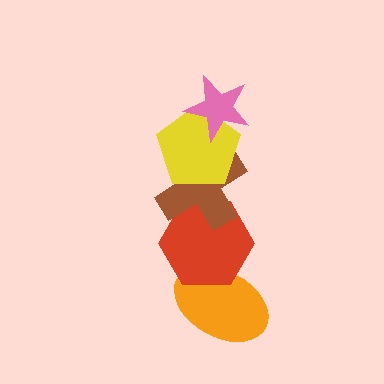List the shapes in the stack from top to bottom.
From top to bottom: the pink star, the yellow pentagon, the brown cross, the red hexagon, the orange ellipse.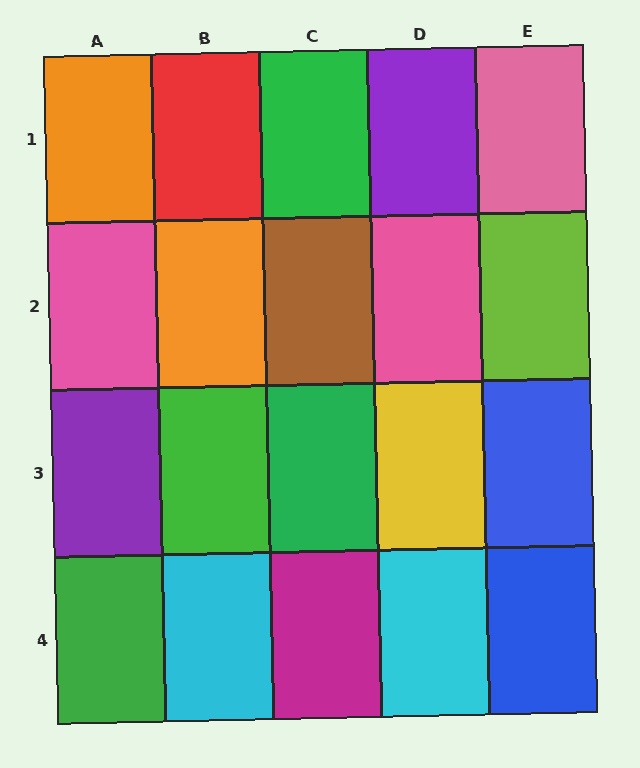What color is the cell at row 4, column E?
Blue.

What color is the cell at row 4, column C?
Magenta.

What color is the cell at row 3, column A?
Purple.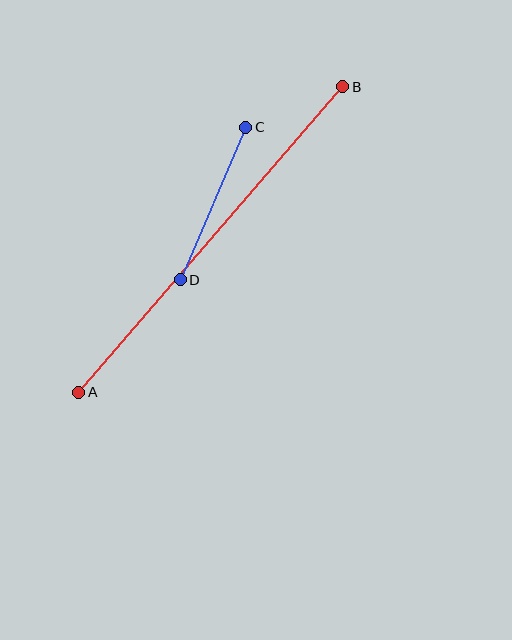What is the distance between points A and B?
The distance is approximately 404 pixels.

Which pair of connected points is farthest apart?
Points A and B are farthest apart.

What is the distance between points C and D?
The distance is approximately 166 pixels.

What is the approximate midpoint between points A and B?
The midpoint is at approximately (211, 239) pixels.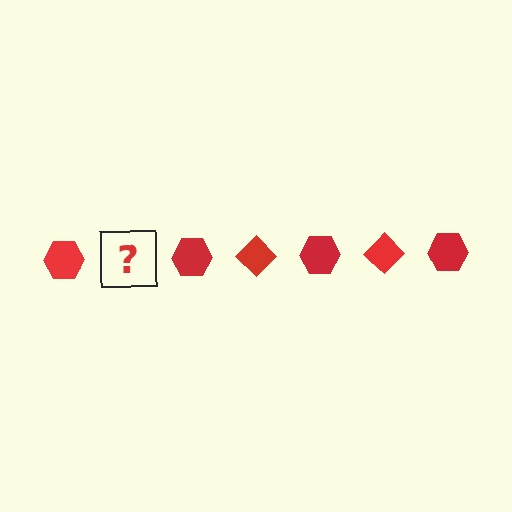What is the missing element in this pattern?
The missing element is a red diamond.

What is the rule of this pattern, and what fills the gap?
The rule is that the pattern cycles through hexagon, diamond shapes in red. The gap should be filled with a red diamond.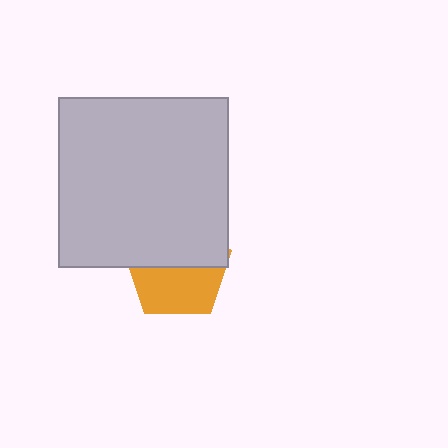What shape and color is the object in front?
The object in front is a light gray square.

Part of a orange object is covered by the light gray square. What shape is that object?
It is a pentagon.